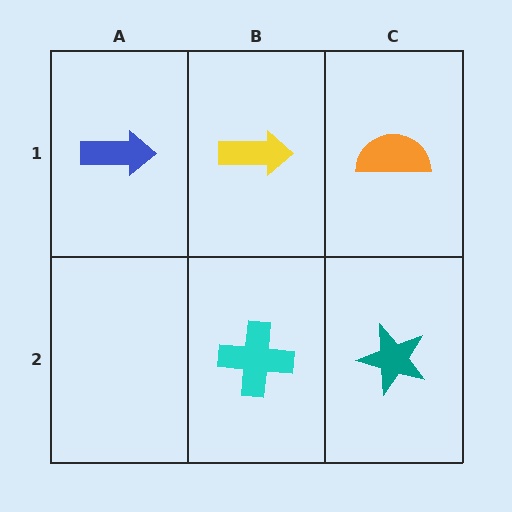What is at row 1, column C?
An orange semicircle.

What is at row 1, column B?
A yellow arrow.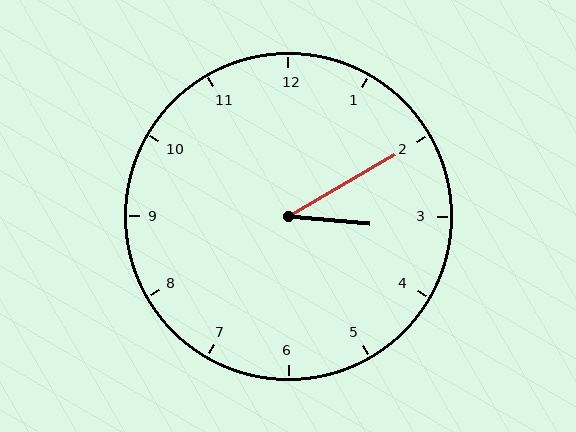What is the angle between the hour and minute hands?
Approximately 35 degrees.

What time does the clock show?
3:10.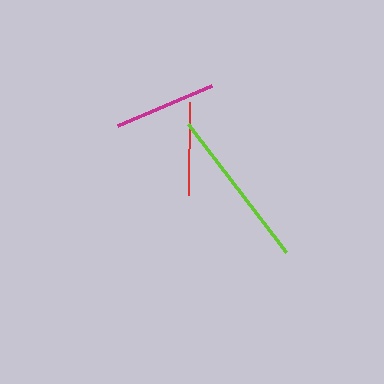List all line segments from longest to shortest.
From longest to shortest: lime, magenta, red.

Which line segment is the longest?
The lime line is the longest at approximately 161 pixels.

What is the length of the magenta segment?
The magenta segment is approximately 102 pixels long.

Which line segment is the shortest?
The red line is the shortest at approximately 92 pixels.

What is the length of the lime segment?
The lime segment is approximately 161 pixels long.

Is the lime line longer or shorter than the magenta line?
The lime line is longer than the magenta line.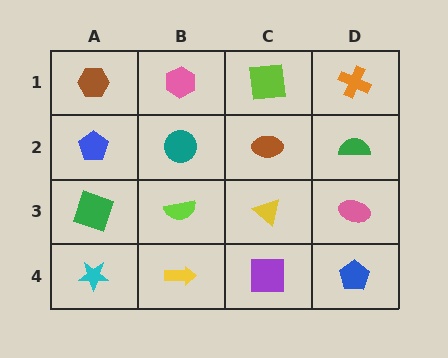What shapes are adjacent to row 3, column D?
A green semicircle (row 2, column D), a blue pentagon (row 4, column D), a yellow triangle (row 3, column C).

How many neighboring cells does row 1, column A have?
2.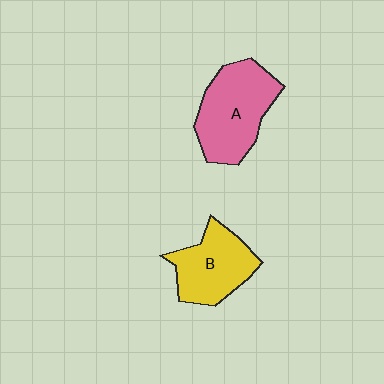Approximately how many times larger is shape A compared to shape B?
Approximately 1.2 times.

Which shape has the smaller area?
Shape B (yellow).